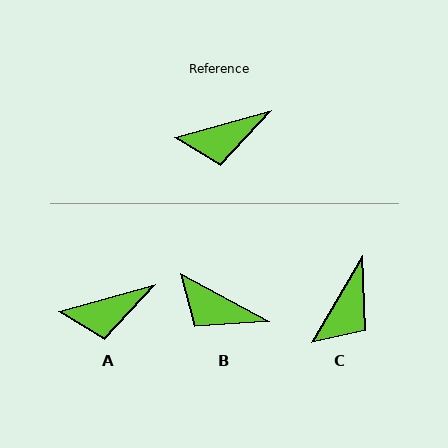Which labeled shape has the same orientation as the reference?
A.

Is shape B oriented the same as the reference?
No, it is off by about 44 degrees.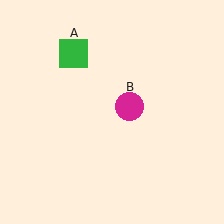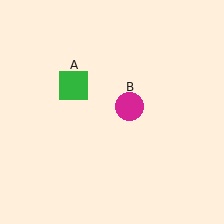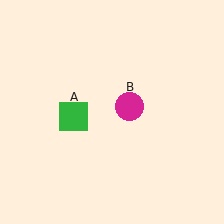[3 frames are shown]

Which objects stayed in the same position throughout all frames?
Magenta circle (object B) remained stationary.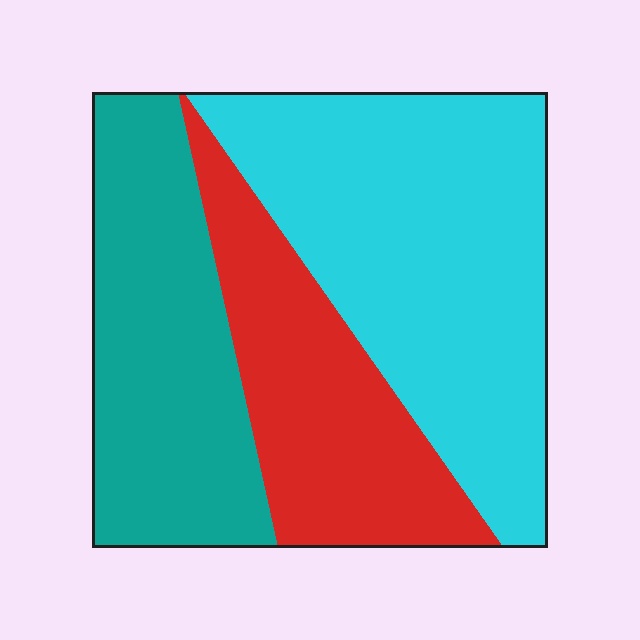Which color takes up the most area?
Cyan, at roughly 45%.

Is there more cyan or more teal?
Cyan.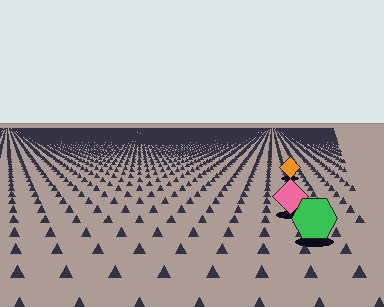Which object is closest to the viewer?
The green hexagon is closest. The texture marks near it are larger and more spread out.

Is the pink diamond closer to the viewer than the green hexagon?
No. The green hexagon is closer — you can tell from the texture gradient: the ground texture is coarser near it.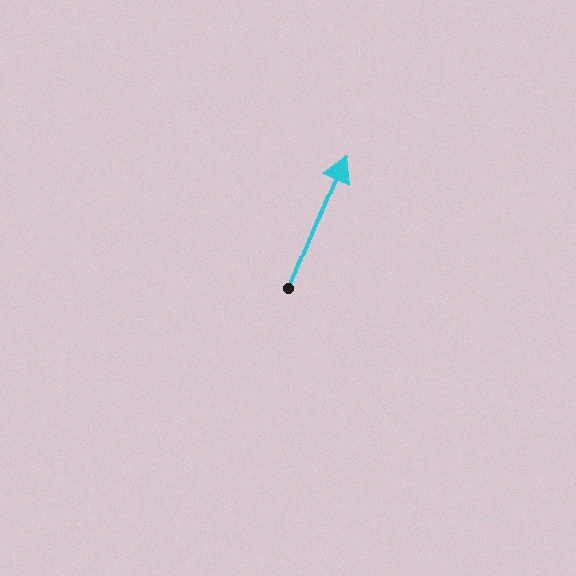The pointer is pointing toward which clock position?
Roughly 1 o'clock.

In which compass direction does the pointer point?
Northeast.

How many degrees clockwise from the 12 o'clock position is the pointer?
Approximately 23 degrees.